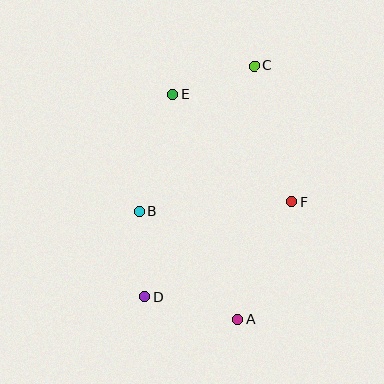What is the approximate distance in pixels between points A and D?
The distance between A and D is approximately 95 pixels.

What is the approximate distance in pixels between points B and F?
The distance between B and F is approximately 153 pixels.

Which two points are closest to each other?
Points B and D are closest to each other.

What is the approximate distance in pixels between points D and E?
The distance between D and E is approximately 205 pixels.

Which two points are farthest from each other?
Points C and D are farthest from each other.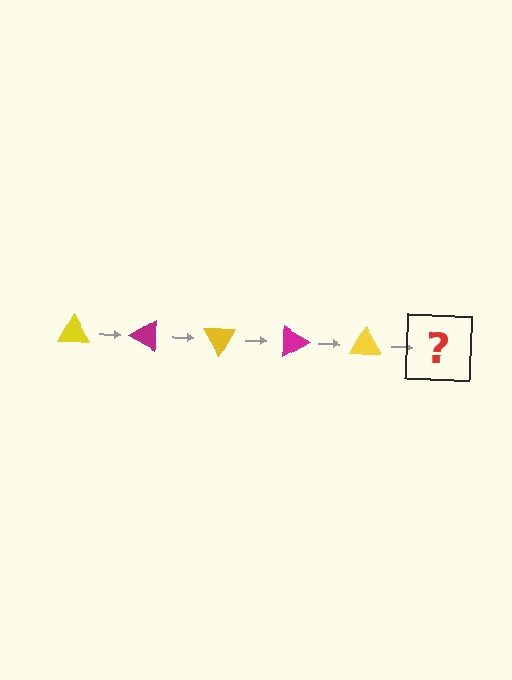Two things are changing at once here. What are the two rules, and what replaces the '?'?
The two rules are that it rotates 30 degrees each step and the color cycles through yellow and magenta. The '?' should be a magenta triangle, rotated 150 degrees from the start.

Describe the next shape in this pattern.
It should be a magenta triangle, rotated 150 degrees from the start.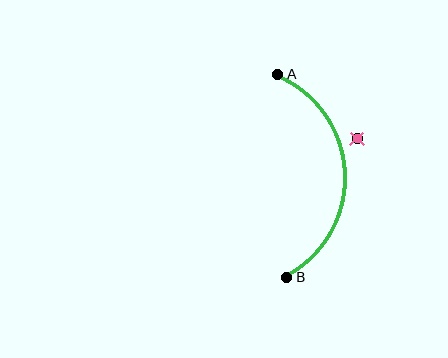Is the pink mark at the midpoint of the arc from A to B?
No — the pink mark does not lie on the arc at all. It sits slightly outside the curve.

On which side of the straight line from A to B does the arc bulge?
The arc bulges to the right of the straight line connecting A and B.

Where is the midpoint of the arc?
The arc midpoint is the point on the curve farthest from the straight line joining A and B. It sits to the right of that line.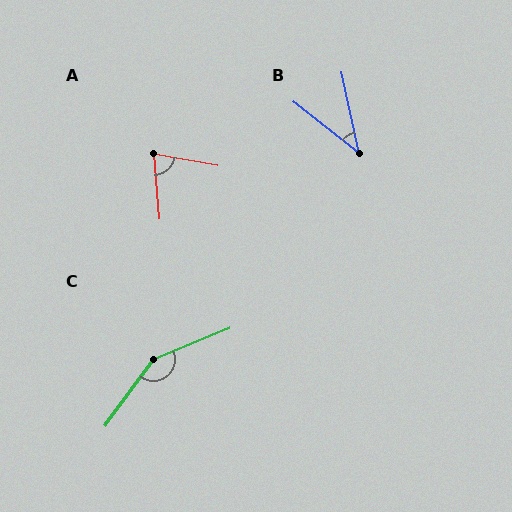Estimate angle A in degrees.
Approximately 76 degrees.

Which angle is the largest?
C, at approximately 149 degrees.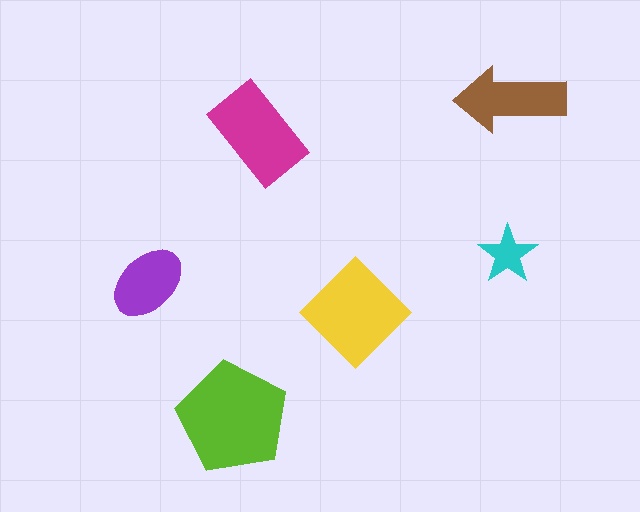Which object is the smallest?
The cyan star.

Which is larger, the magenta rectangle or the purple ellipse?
The magenta rectangle.